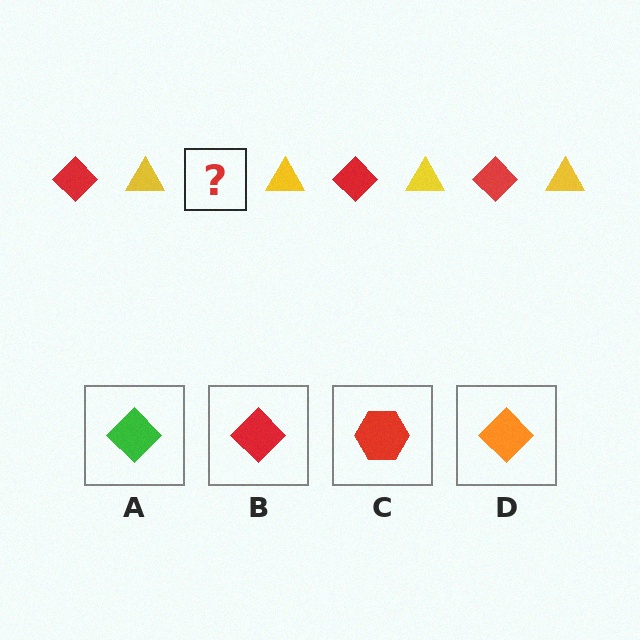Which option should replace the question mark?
Option B.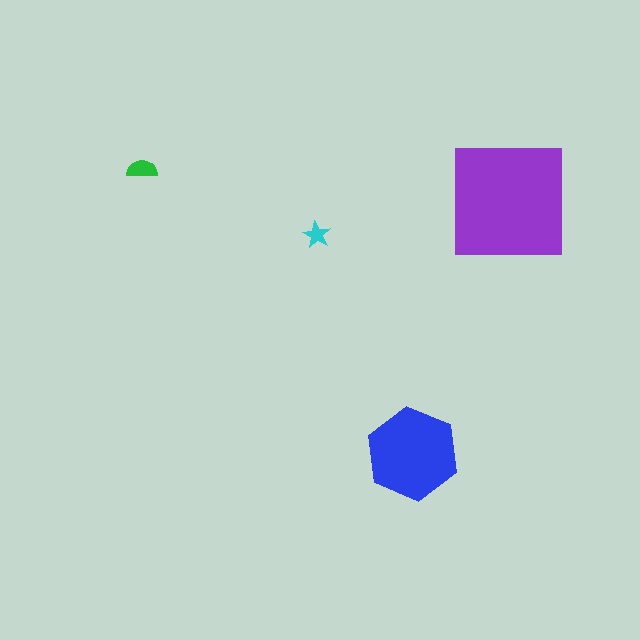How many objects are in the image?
There are 4 objects in the image.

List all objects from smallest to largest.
The cyan star, the green semicircle, the blue hexagon, the purple square.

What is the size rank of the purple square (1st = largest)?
1st.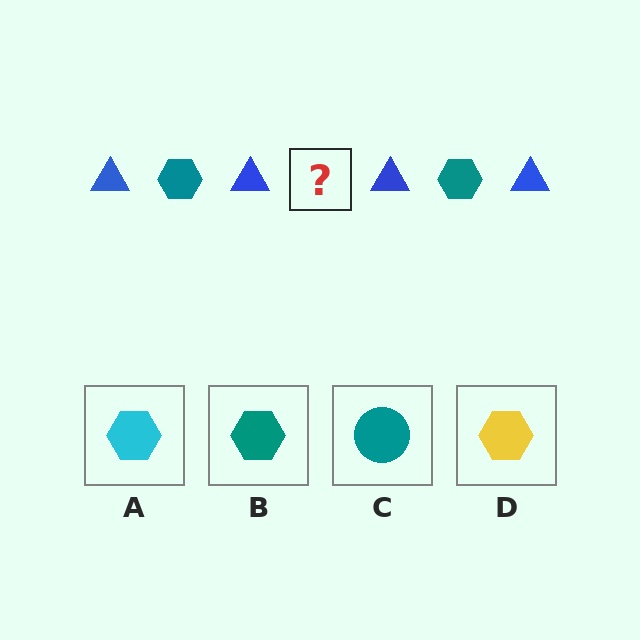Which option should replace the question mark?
Option B.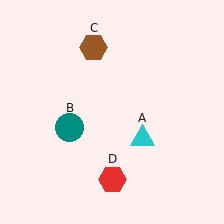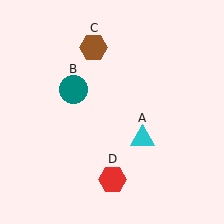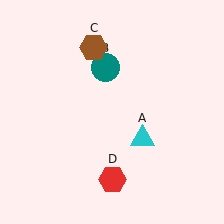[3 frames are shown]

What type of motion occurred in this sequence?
The teal circle (object B) rotated clockwise around the center of the scene.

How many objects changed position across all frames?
1 object changed position: teal circle (object B).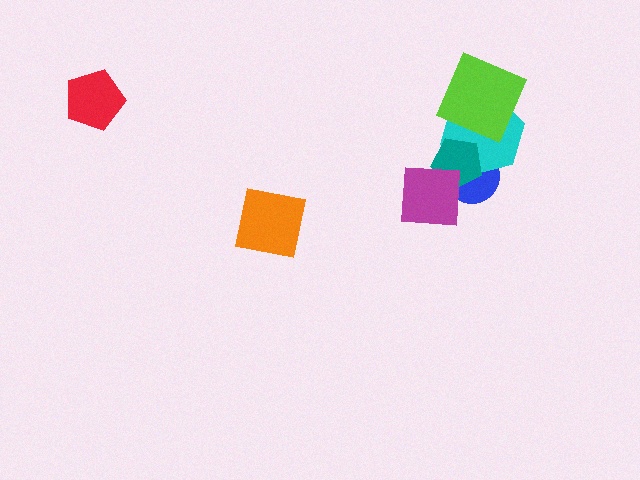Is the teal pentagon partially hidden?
Yes, it is partially covered by another shape.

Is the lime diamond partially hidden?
No, no other shape covers it.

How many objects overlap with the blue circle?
3 objects overlap with the blue circle.